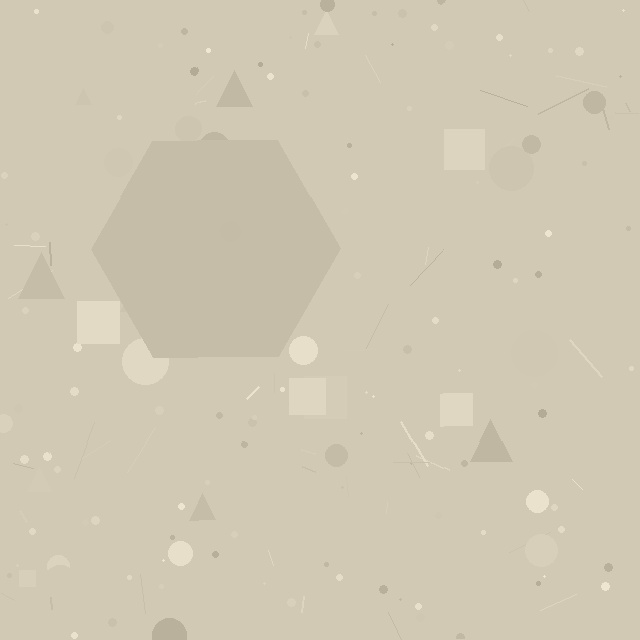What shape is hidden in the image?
A hexagon is hidden in the image.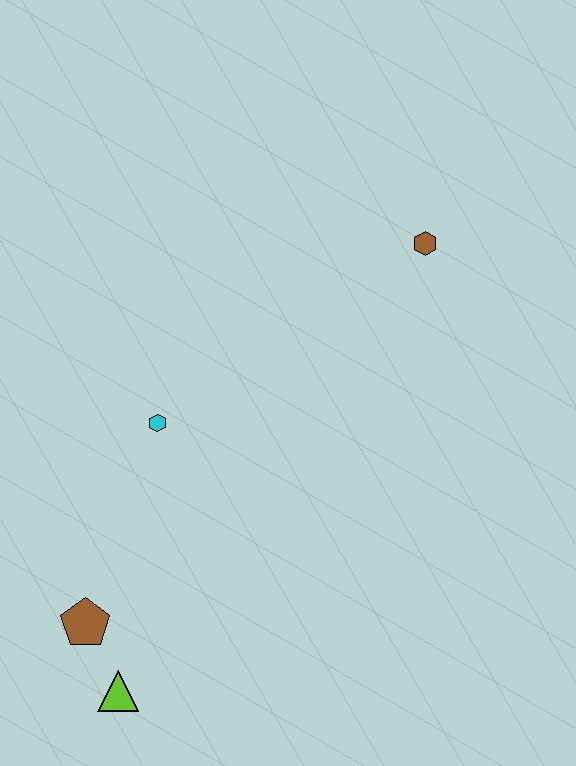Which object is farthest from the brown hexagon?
The lime triangle is farthest from the brown hexagon.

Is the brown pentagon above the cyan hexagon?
No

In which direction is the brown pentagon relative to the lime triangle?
The brown pentagon is above the lime triangle.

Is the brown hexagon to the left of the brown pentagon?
No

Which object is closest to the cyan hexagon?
The brown pentagon is closest to the cyan hexagon.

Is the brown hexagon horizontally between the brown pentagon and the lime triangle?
No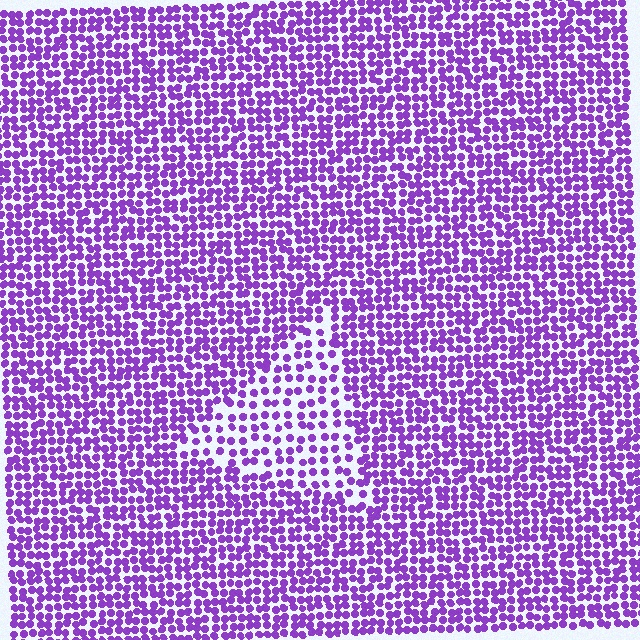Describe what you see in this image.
The image contains small purple elements arranged at two different densities. A triangle-shaped region is visible where the elements are less densely packed than the surrounding area.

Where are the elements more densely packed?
The elements are more densely packed outside the triangle boundary.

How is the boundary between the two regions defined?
The boundary is defined by a change in element density (approximately 1.8x ratio). All elements are the same color, size, and shape.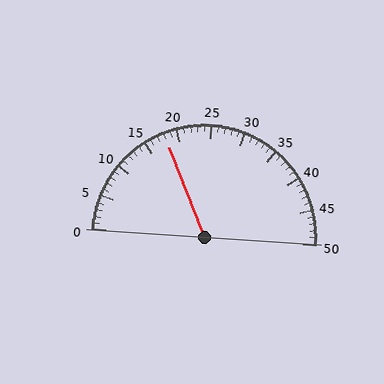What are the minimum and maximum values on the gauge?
The gauge ranges from 0 to 50.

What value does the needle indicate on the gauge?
The needle indicates approximately 18.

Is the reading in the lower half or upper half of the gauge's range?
The reading is in the lower half of the range (0 to 50).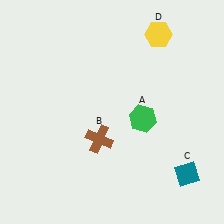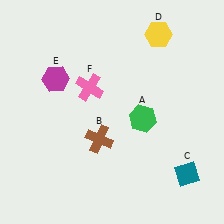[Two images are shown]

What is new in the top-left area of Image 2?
A pink cross (F) was added in the top-left area of Image 2.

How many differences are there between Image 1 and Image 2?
There are 2 differences between the two images.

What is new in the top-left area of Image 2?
A magenta hexagon (E) was added in the top-left area of Image 2.